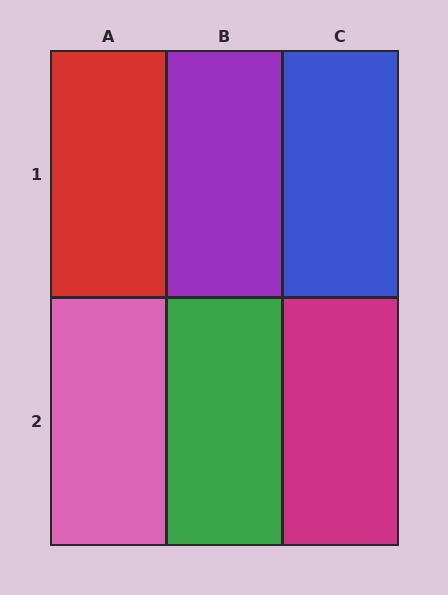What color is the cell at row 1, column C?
Blue.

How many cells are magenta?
1 cell is magenta.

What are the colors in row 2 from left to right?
Pink, green, magenta.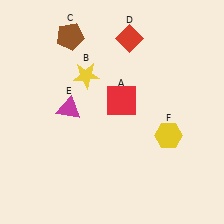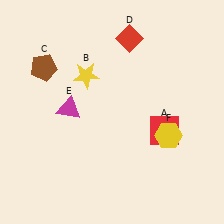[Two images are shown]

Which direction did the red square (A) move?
The red square (A) moved right.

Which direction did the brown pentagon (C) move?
The brown pentagon (C) moved down.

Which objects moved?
The objects that moved are: the red square (A), the brown pentagon (C).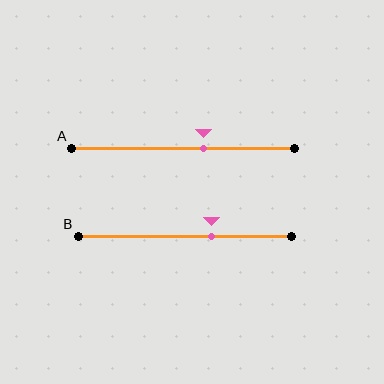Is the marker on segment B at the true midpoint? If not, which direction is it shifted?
No, the marker on segment B is shifted to the right by about 13% of the segment length.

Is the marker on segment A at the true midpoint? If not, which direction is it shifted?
No, the marker on segment A is shifted to the right by about 9% of the segment length.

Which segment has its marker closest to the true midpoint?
Segment A has its marker closest to the true midpoint.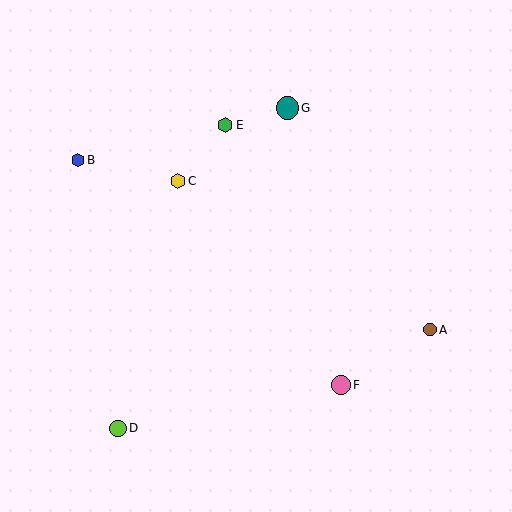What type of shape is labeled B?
Shape B is a blue hexagon.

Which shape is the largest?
The teal circle (labeled G) is the largest.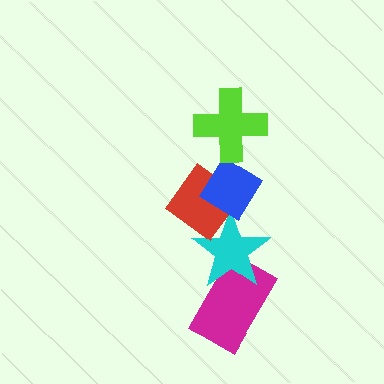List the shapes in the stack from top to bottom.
From top to bottom: the lime cross, the blue diamond, the red diamond, the cyan star, the magenta rectangle.